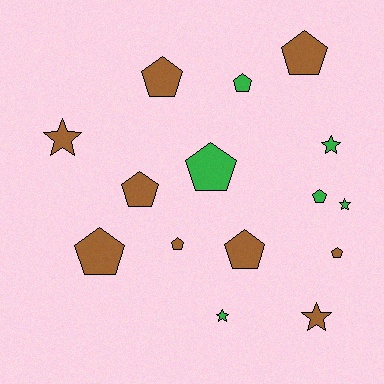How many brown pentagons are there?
There are 7 brown pentagons.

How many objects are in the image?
There are 15 objects.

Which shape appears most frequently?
Pentagon, with 10 objects.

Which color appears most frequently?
Brown, with 9 objects.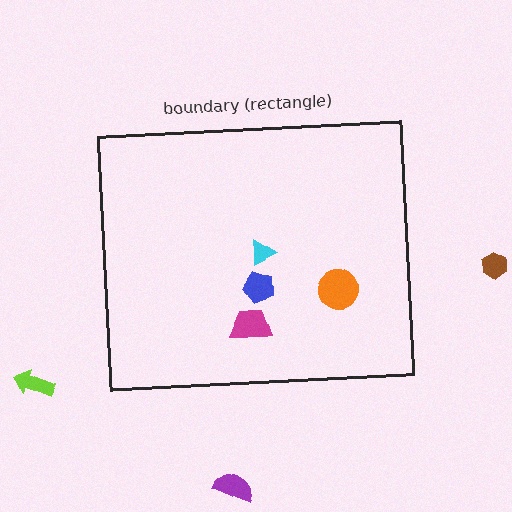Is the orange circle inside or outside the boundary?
Inside.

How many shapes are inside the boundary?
4 inside, 3 outside.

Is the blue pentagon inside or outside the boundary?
Inside.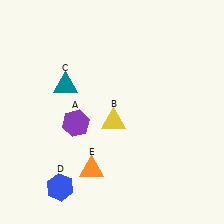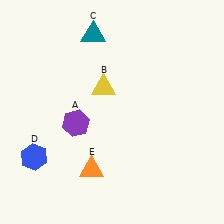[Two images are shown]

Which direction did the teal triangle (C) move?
The teal triangle (C) moved up.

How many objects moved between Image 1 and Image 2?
3 objects moved between the two images.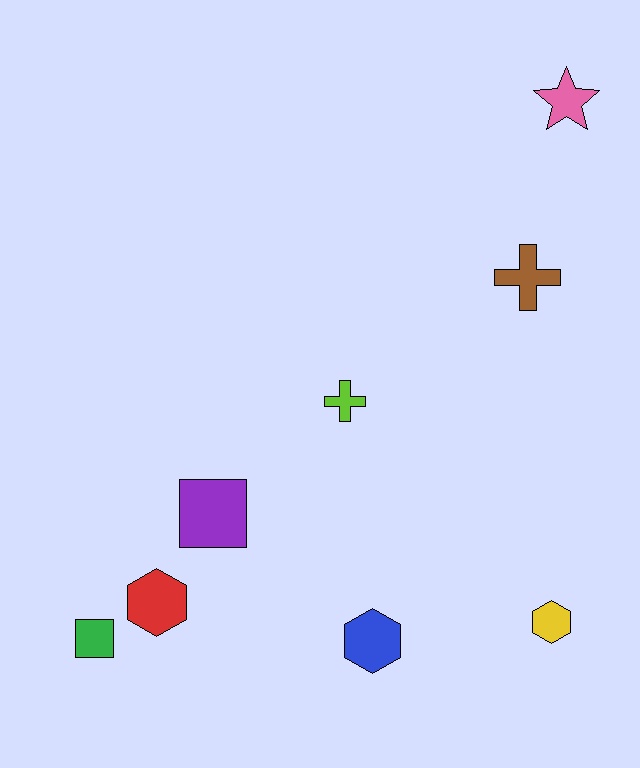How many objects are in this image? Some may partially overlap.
There are 8 objects.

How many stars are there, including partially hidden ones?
There is 1 star.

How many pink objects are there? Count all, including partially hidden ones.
There is 1 pink object.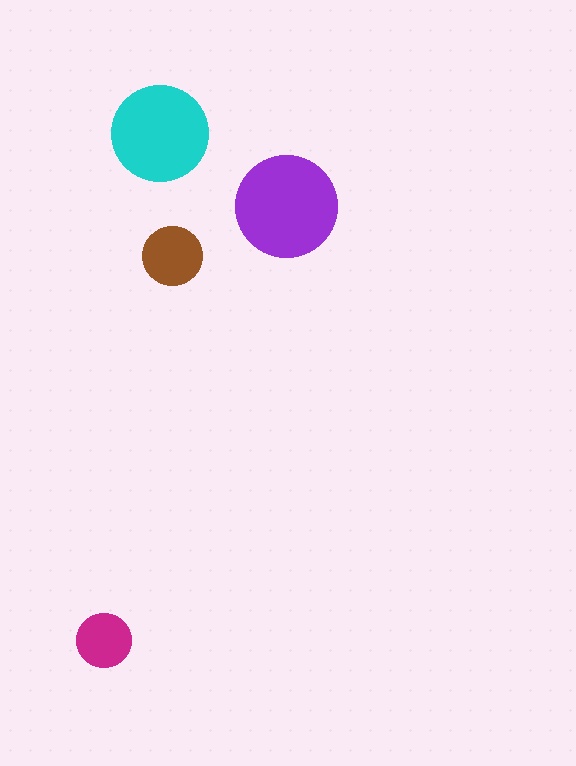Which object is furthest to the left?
The magenta circle is leftmost.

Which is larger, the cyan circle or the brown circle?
The cyan one.